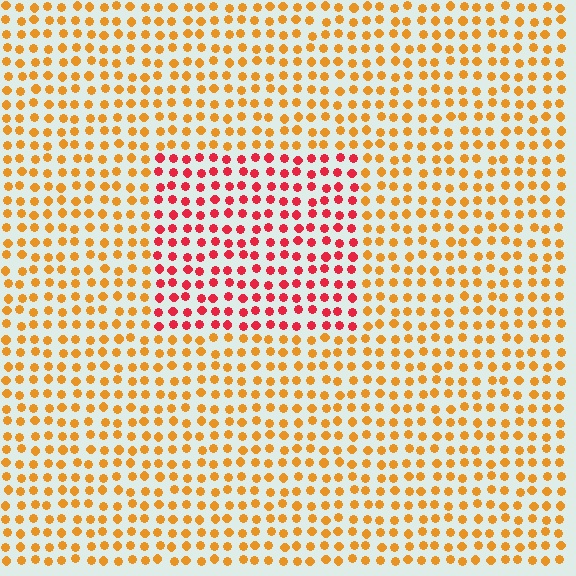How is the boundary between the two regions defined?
The boundary is defined purely by a slight shift in hue (about 44 degrees). Spacing, size, and orientation are identical on both sides.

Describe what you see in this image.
The image is filled with small orange elements in a uniform arrangement. A rectangle-shaped region is visible where the elements are tinted to a slightly different hue, forming a subtle color boundary.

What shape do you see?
I see a rectangle.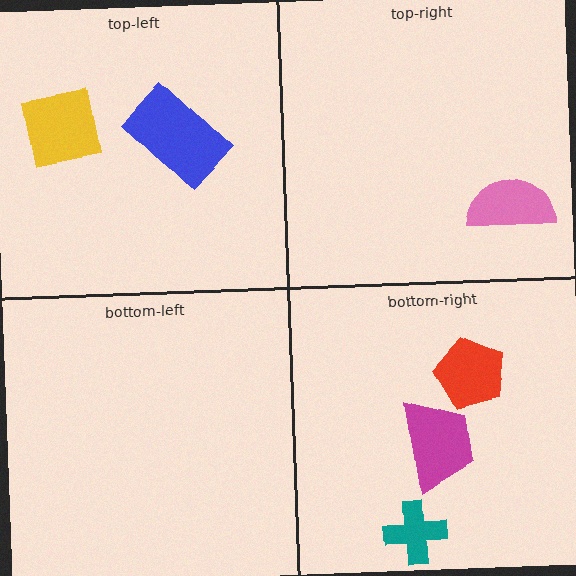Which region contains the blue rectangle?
The top-left region.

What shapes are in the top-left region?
The yellow square, the blue rectangle.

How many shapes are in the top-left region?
2.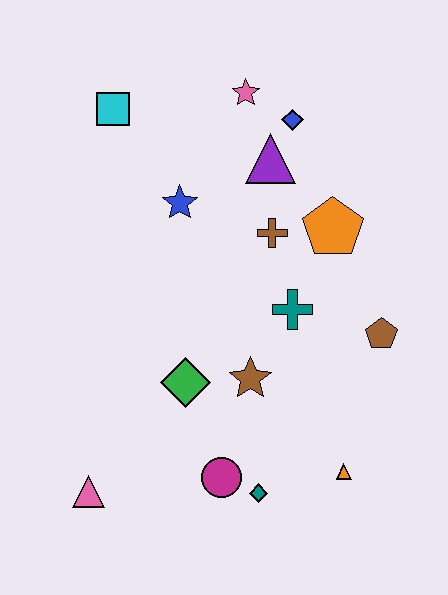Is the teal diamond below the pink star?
Yes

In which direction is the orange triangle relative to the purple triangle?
The orange triangle is below the purple triangle.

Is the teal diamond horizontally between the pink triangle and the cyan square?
No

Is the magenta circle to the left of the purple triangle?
Yes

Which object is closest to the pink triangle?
The magenta circle is closest to the pink triangle.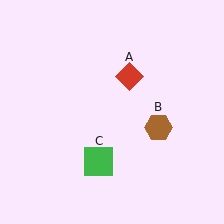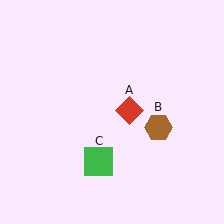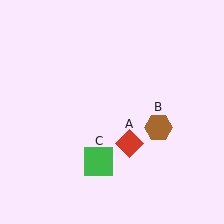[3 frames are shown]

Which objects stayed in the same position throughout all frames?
Brown hexagon (object B) and green square (object C) remained stationary.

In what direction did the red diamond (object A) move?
The red diamond (object A) moved down.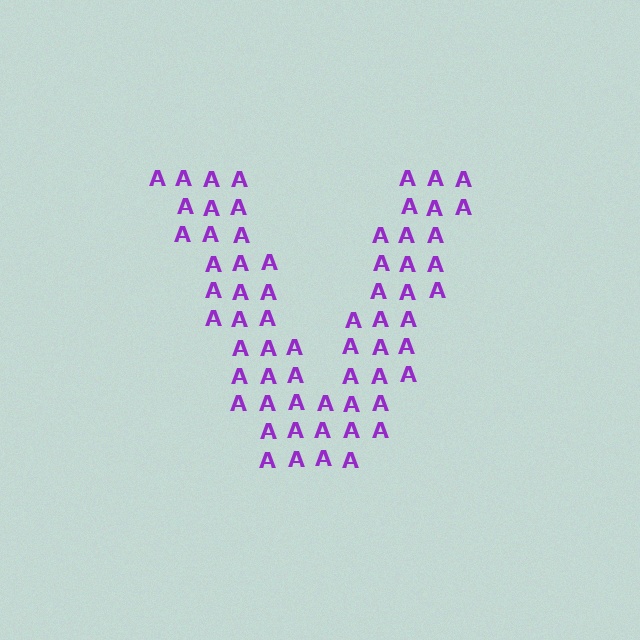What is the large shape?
The large shape is the letter V.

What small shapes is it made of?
It is made of small letter A's.